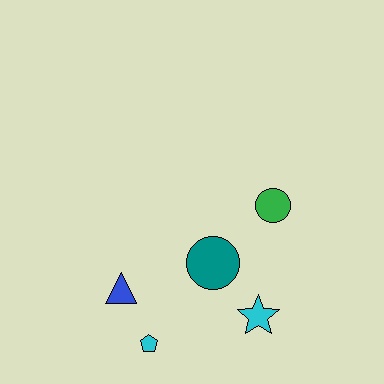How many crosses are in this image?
There are no crosses.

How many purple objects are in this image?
There are no purple objects.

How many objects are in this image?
There are 5 objects.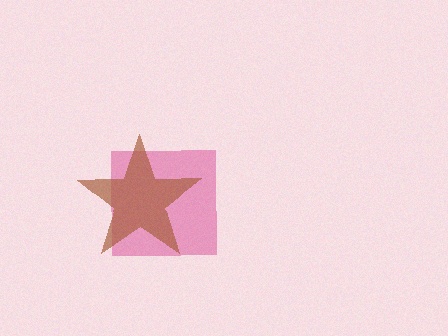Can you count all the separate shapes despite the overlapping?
Yes, there are 2 separate shapes.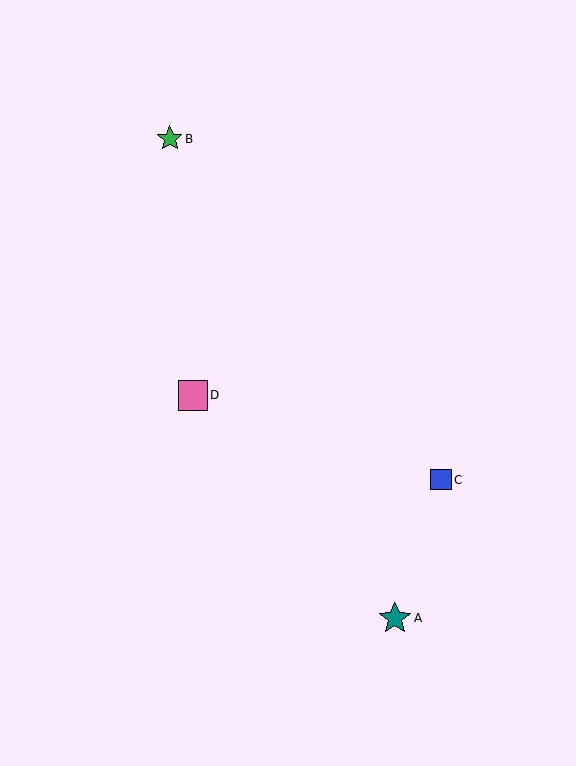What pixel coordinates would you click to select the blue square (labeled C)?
Click at (441, 480) to select the blue square C.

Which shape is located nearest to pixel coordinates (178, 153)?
The green star (labeled B) at (170, 139) is nearest to that location.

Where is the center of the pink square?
The center of the pink square is at (193, 395).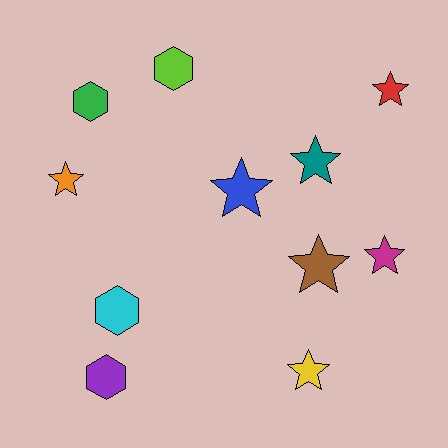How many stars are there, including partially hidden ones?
There are 7 stars.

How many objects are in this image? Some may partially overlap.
There are 11 objects.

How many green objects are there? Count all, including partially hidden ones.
There is 1 green object.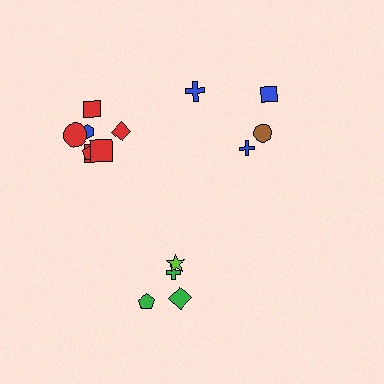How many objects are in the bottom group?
There are 4 objects.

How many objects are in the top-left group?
There are 7 objects.